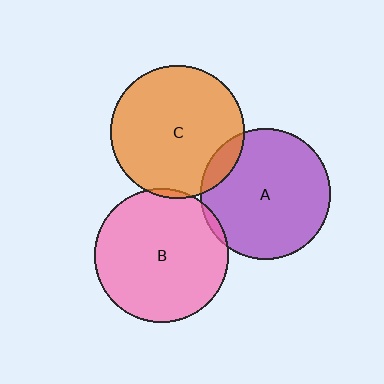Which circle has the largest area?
Circle B (pink).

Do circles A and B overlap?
Yes.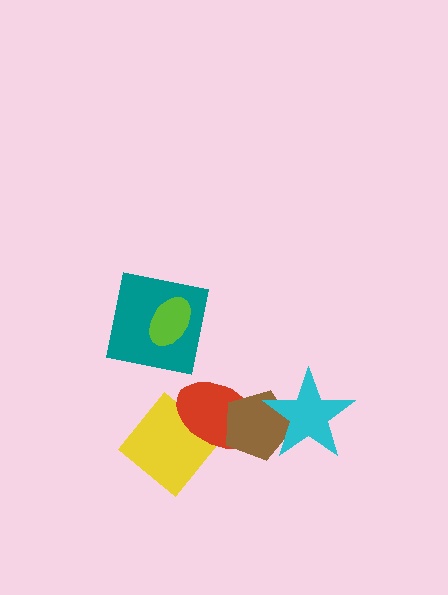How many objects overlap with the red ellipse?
2 objects overlap with the red ellipse.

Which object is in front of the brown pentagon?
The cyan star is in front of the brown pentagon.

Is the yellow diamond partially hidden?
Yes, it is partially covered by another shape.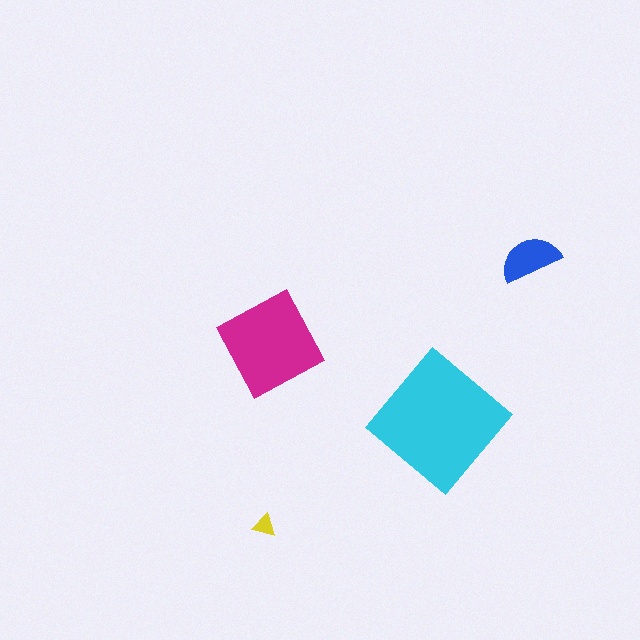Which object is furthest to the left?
The yellow triangle is leftmost.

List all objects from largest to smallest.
The cyan diamond, the magenta diamond, the blue semicircle, the yellow triangle.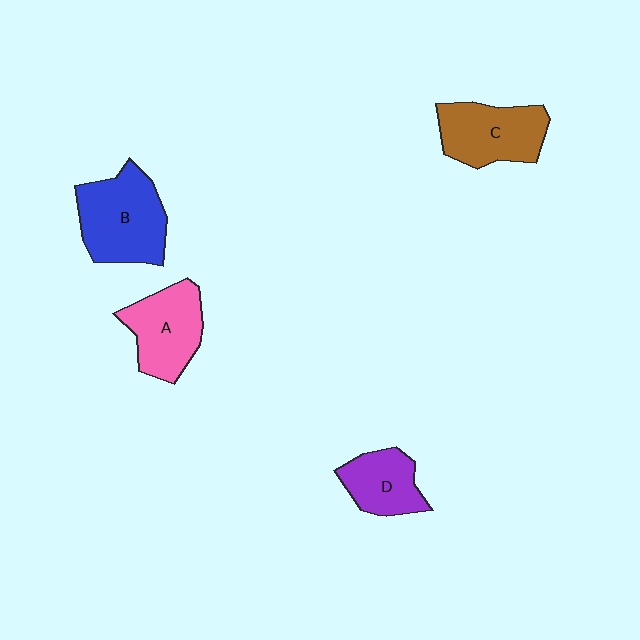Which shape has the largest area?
Shape B (blue).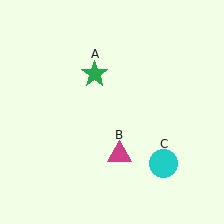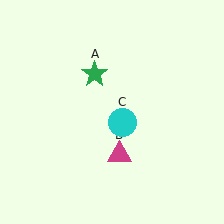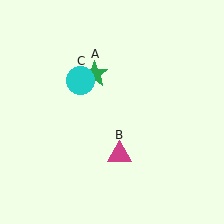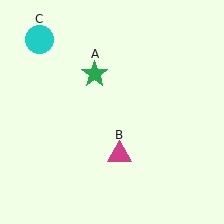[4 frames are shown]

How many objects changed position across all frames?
1 object changed position: cyan circle (object C).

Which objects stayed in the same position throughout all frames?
Green star (object A) and magenta triangle (object B) remained stationary.